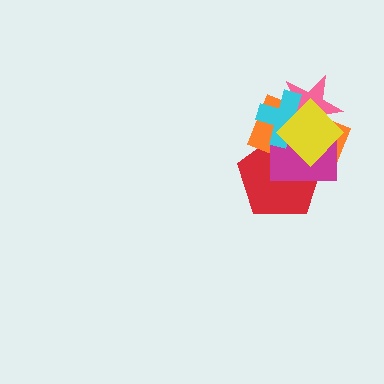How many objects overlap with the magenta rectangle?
5 objects overlap with the magenta rectangle.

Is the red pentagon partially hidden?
Yes, it is partially covered by another shape.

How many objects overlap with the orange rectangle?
5 objects overlap with the orange rectangle.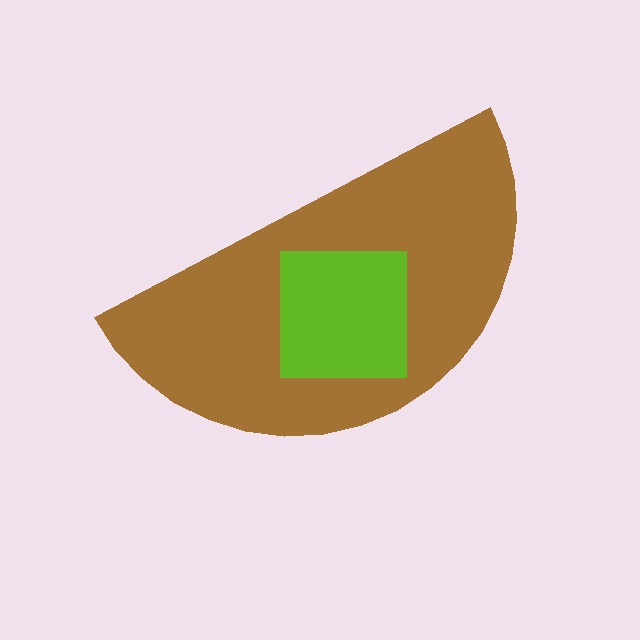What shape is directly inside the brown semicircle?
The lime square.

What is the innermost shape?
The lime square.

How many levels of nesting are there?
2.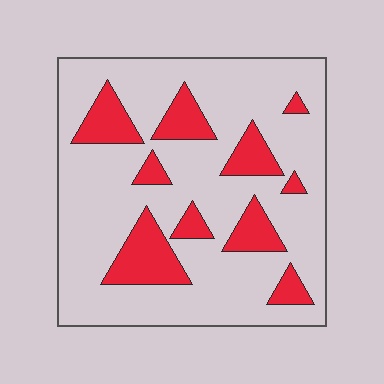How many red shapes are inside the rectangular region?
10.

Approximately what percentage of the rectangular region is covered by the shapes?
Approximately 20%.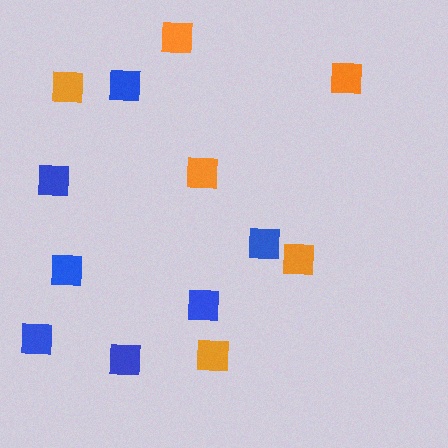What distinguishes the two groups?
There are 2 groups: one group of blue squares (7) and one group of orange squares (6).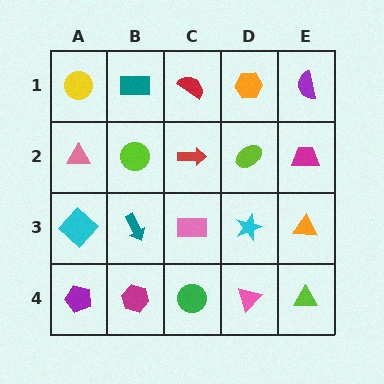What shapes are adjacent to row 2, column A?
A yellow circle (row 1, column A), a cyan diamond (row 3, column A), a lime circle (row 2, column B).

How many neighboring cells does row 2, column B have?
4.